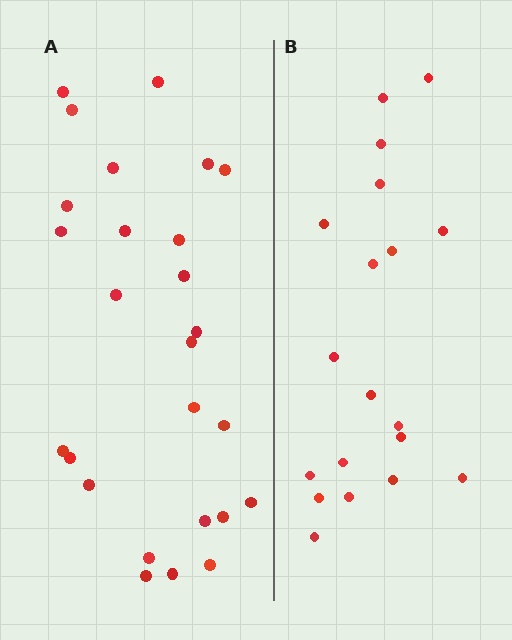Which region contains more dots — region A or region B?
Region A (the left region) has more dots.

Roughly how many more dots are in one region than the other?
Region A has roughly 8 or so more dots than region B.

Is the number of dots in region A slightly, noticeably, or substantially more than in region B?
Region A has noticeably more, but not dramatically so. The ratio is roughly 1.4 to 1.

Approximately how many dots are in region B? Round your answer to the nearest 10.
About 20 dots. (The exact count is 19, which rounds to 20.)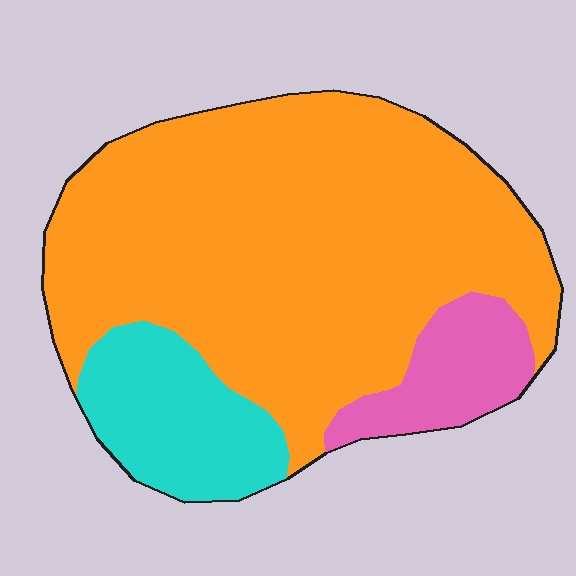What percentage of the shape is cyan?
Cyan takes up about one sixth (1/6) of the shape.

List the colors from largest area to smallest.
From largest to smallest: orange, cyan, pink.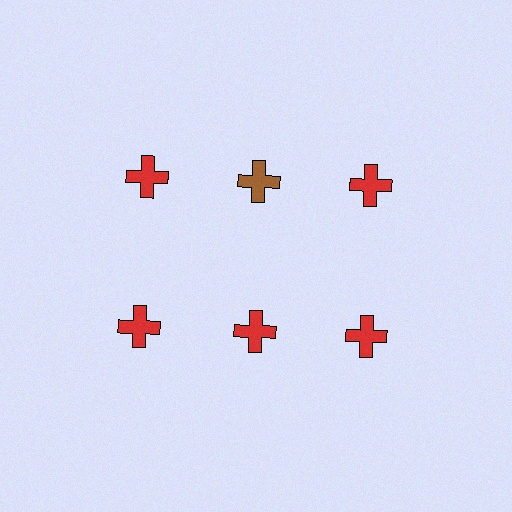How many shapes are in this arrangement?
There are 6 shapes arranged in a grid pattern.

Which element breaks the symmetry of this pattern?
The brown cross in the top row, second from left column breaks the symmetry. All other shapes are red crosses.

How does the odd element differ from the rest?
It has a different color: brown instead of red.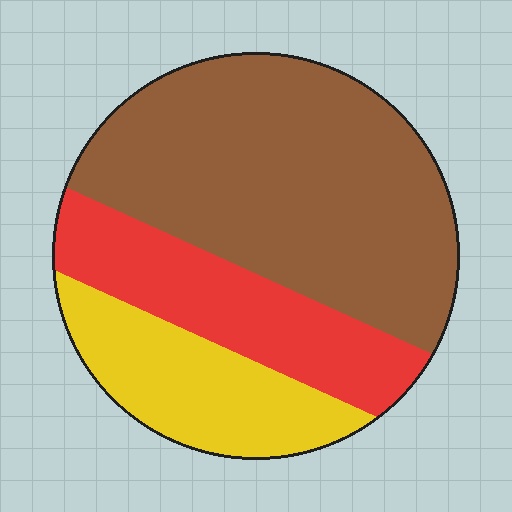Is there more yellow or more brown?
Brown.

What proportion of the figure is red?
Red takes up about one quarter (1/4) of the figure.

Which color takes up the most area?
Brown, at roughly 55%.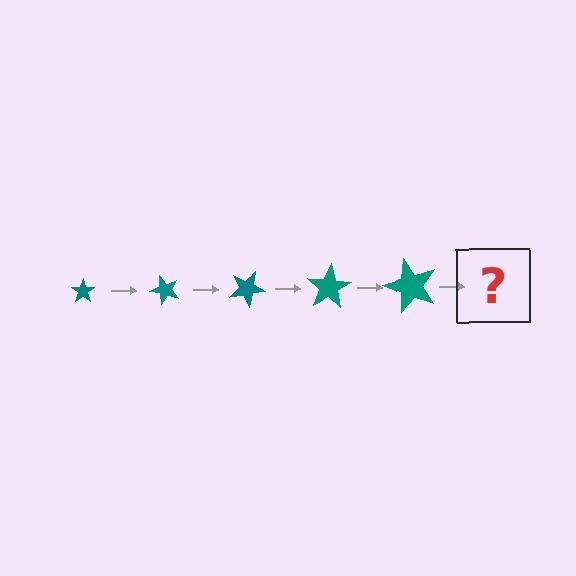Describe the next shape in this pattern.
It should be a star, larger than the previous one and rotated 250 degrees from the start.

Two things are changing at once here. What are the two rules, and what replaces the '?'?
The two rules are that the star grows larger each step and it rotates 50 degrees each step. The '?' should be a star, larger than the previous one and rotated 250 degrees from the start.